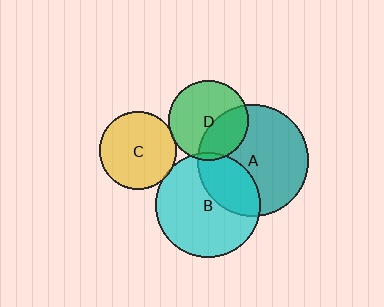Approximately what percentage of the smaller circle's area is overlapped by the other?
Approximately 5%.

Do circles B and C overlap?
Yes.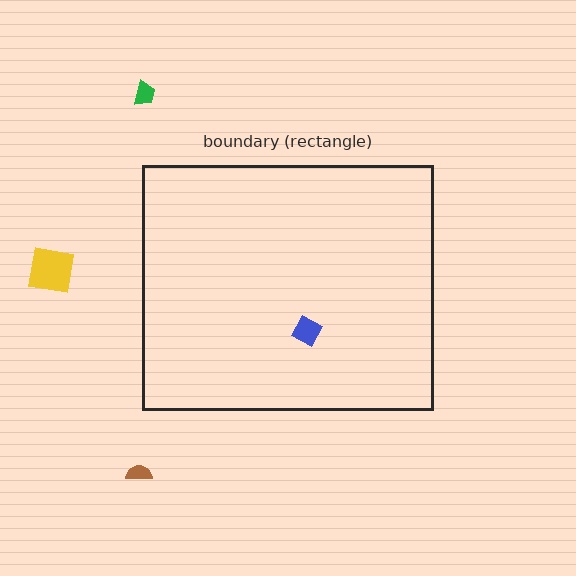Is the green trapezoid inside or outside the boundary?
Outside.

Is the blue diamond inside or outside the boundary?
Inside.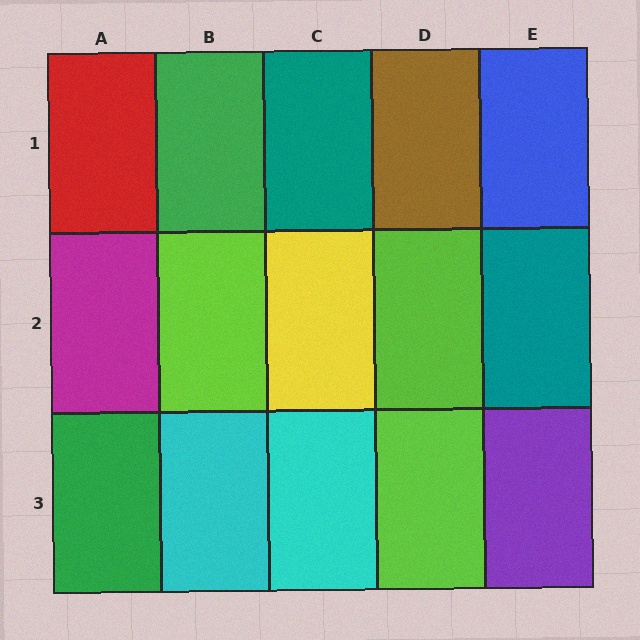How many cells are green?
2 cells are green.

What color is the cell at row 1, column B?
Green.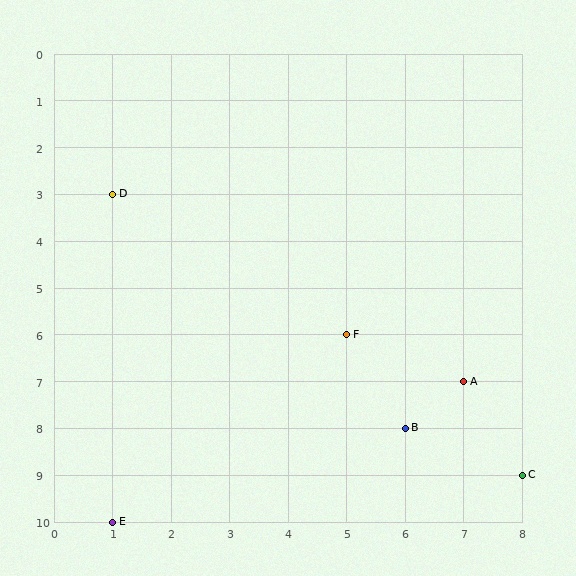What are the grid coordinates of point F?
Point F is at grid coordinates (5, 6).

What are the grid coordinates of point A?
Point A is at grid coordinates (7, 7).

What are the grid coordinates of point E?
Point E is at grid coordinates (1, 10).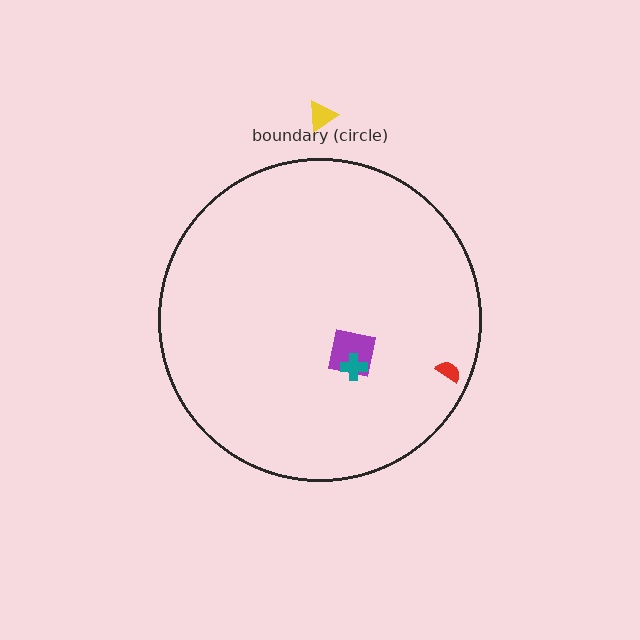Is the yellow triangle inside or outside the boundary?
Outside.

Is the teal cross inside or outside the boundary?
Inside.